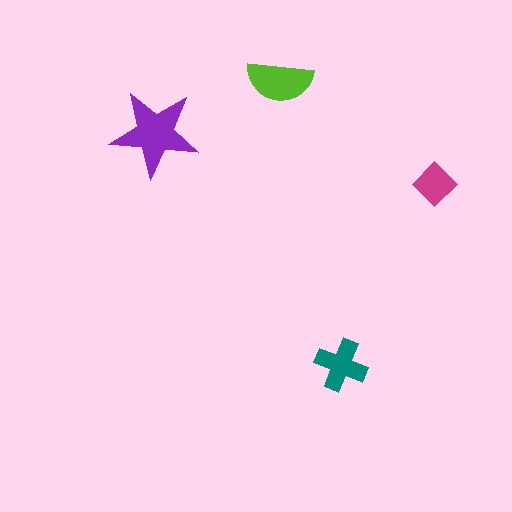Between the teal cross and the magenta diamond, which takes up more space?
The teal cross.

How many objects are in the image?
There are 4 objects in the image.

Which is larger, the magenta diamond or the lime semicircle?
The lime semicircle.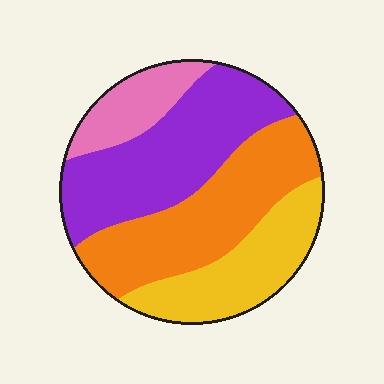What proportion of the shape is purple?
Purple covers about 35% of the shape.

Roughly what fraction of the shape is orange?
Orange covers 32% of the shape.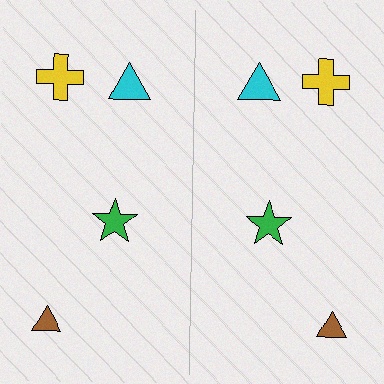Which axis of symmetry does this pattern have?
The pattern has a vertical axis of symmetry running through the center of the image.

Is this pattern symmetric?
Yes, this pattern has bilateral (reflection) symmetry.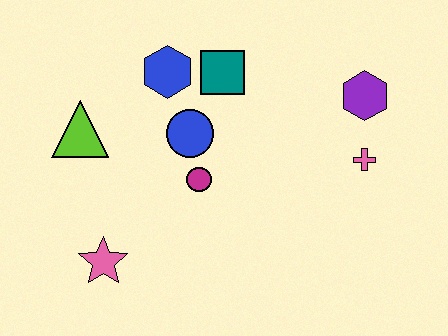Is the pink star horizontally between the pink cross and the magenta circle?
No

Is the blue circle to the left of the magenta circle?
Yes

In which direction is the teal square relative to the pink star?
The teal square is above the pink star.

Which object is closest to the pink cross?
The purple hexagon is closest to the pink cross.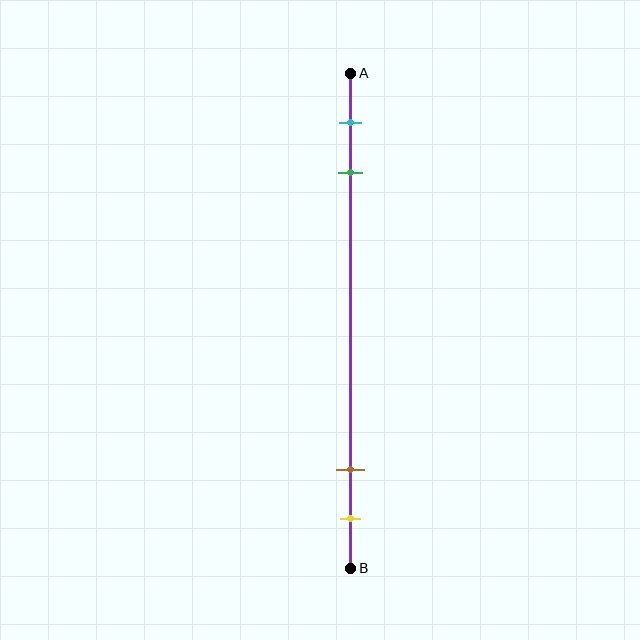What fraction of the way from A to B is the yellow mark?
The yellow mark is approximately 90% (0.9) of the way from A to B.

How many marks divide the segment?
There are 4 marks dividing the segment.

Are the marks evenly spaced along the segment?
No, the marks are not evenly spaced.